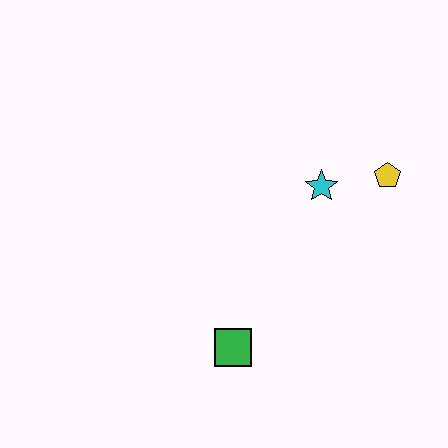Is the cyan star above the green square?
Yes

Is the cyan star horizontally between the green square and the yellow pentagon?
Yes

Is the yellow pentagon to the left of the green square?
No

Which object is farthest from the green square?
The yellow pentagon is farthest from the green square.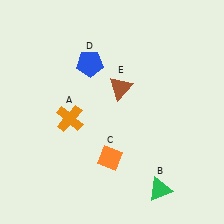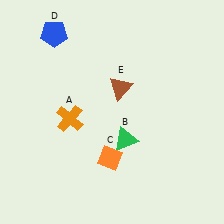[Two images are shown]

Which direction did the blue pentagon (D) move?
The blue pentagon (D) moved left.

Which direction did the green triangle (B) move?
The green triangle (B) moved up.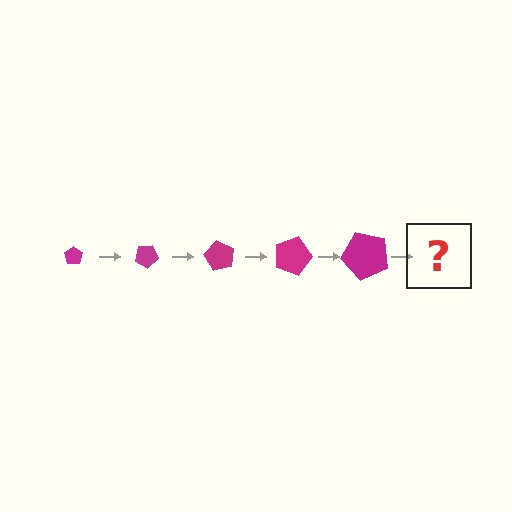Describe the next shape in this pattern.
It should be a pentagon, larger than the previous one and rotated 150 degrees from the start.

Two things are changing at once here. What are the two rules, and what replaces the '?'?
The two rules are that the pentagon grows larger each step and it rotates 30 degrees each step. The '?' should be a pentagon, larger than the previous one and rotated 150 degrees from the start.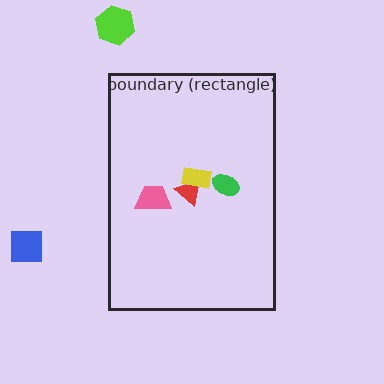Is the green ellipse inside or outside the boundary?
Inside.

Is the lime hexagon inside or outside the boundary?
Outside.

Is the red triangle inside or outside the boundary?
Inside.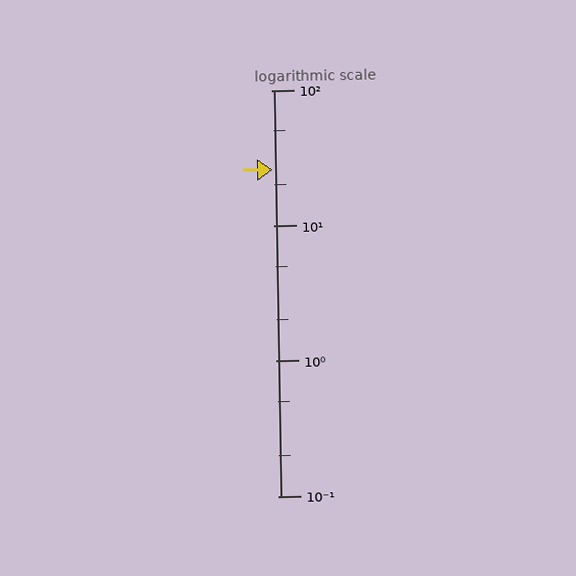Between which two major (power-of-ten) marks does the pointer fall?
The pointer is between 10 and 100.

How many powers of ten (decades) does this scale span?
The scale spans 3 decades, from 0.1 to 100.